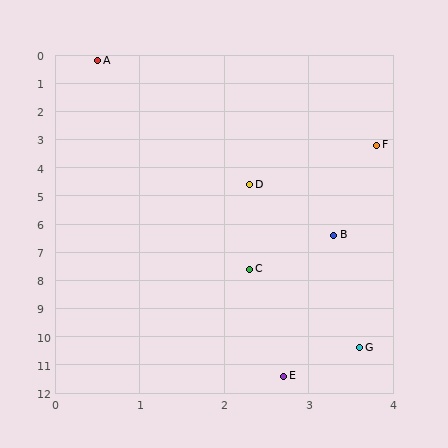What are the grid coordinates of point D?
Point D is at approximately (2.3, 4.6).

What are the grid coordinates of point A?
Point A is at approximately (0.5, 0.2).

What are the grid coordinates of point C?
Point C is at approximately (2.3, 7.6).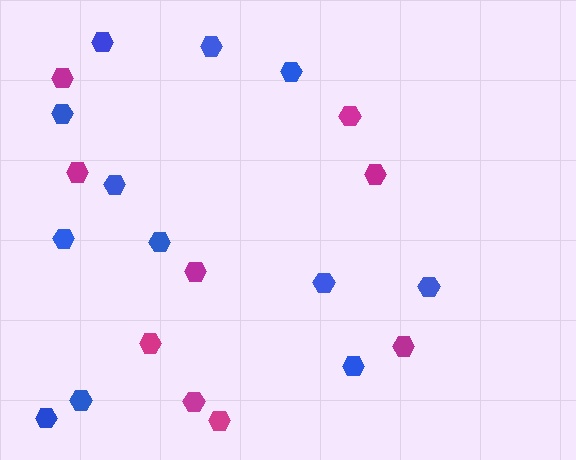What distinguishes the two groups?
There are 2 groups: one group of magenta hexagons (9) and one group of blue hexagons (12).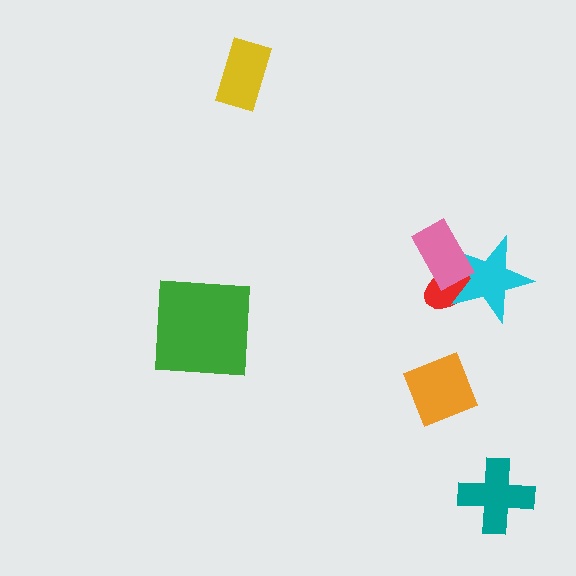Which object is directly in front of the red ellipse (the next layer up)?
The cyan star is directly in front of the red ellipse.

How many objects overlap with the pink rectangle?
2 objects overlap with the pink rectangle.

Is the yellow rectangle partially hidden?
No, no other shape covers it.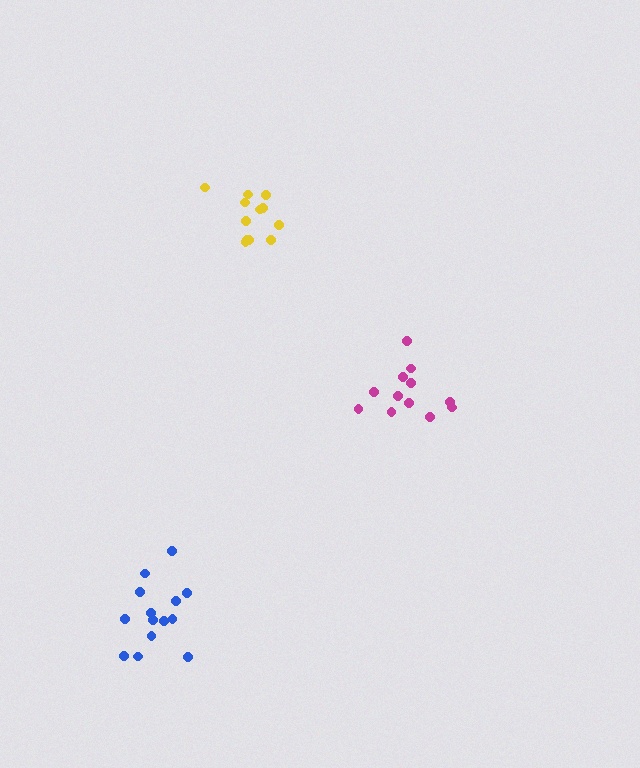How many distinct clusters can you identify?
There are 3 distinct clusters.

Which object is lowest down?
The blue cluster is bottommost.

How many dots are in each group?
Group 1: 14 dots, Group 2: 12 dots, Group 3: 12 dots (38 total).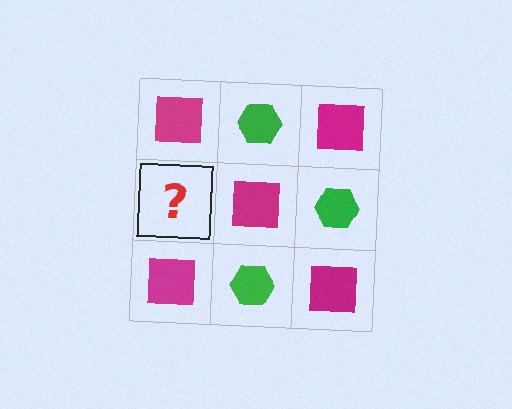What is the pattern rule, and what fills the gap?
The rule is that it alternates magenta square and green hexagon in a checkerboard pattern. The gap should be filled with a green hexagon.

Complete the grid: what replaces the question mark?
The question mark should be replaced with a green hexagon.